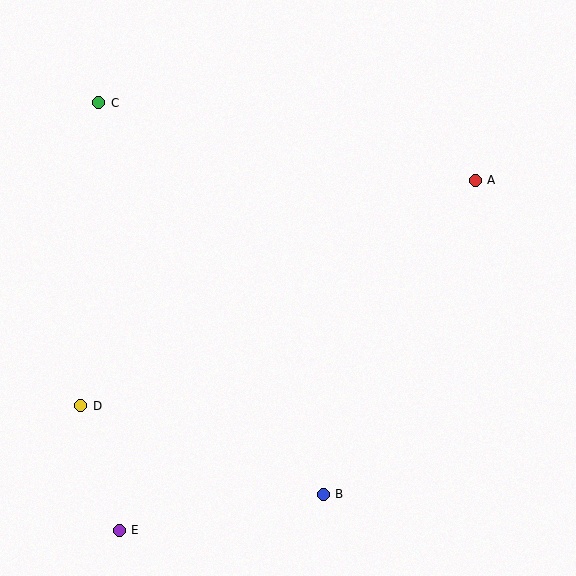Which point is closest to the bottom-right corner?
Point B is closest to the bottom-right corner.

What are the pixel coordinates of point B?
Point B is at (323, 494).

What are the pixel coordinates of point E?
Point E is at (119, 530).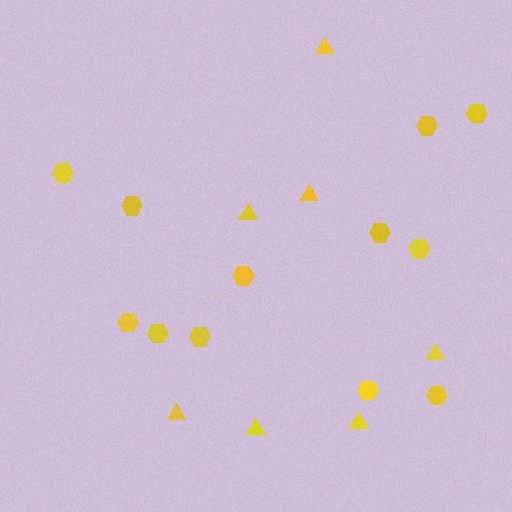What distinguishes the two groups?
There are 2 groups: one group of hexagons (12) and one group of triangles (7).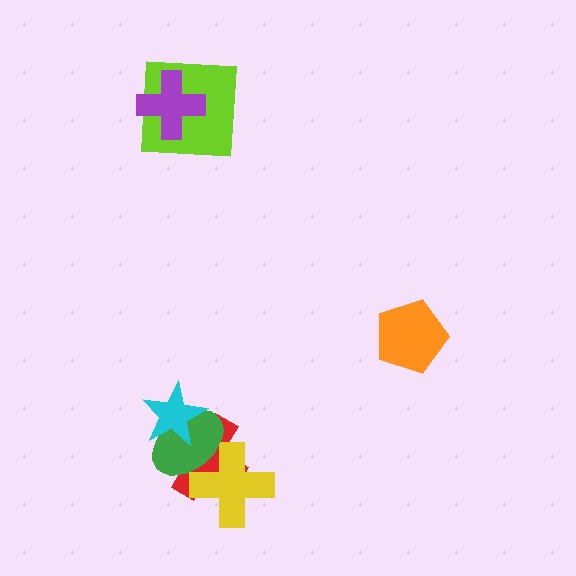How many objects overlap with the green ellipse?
3 objects overlap with the green ellipse.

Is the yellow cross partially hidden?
Yes, it is partially covered by another shape.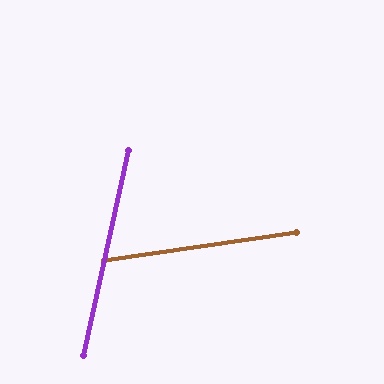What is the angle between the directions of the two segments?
Approximately 69 degrees.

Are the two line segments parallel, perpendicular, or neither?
Neither parallel nor perpendicular — they differ by about 69°.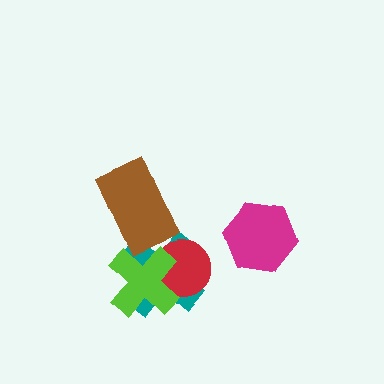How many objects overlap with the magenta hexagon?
0 objects overlap with the magenta hexagon.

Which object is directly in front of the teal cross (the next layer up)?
The red circle is directly in front of the teal cross.